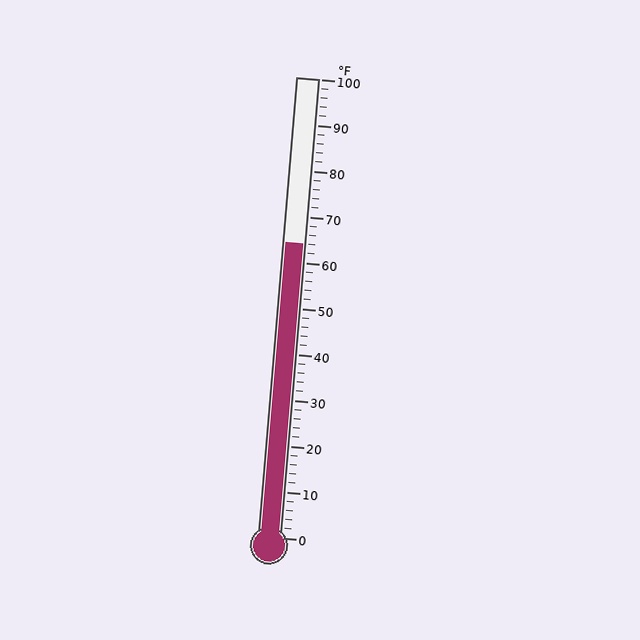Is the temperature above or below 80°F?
The temperature is below 80°F.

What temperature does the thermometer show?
The thermometer shows approximately 64°F.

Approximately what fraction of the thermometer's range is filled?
The thermometer is filled to approximately 65% of its range.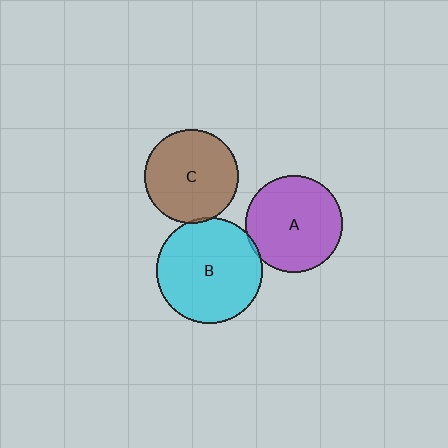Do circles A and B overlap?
Yes.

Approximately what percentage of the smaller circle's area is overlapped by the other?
Approximately 5%.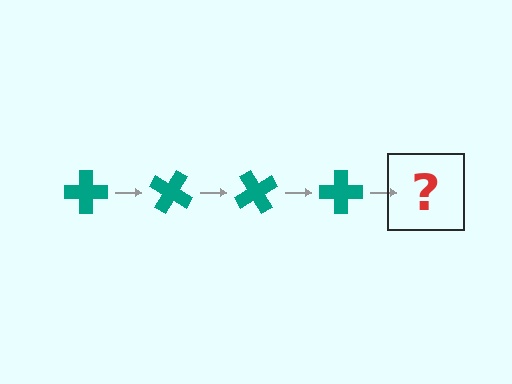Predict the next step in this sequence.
The next step is a teal cross rotated 120 degrees.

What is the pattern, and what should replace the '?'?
The pattern is that the cross rotates 30 degrees each step. The '?' should be a teal cross rotated 120 degrees.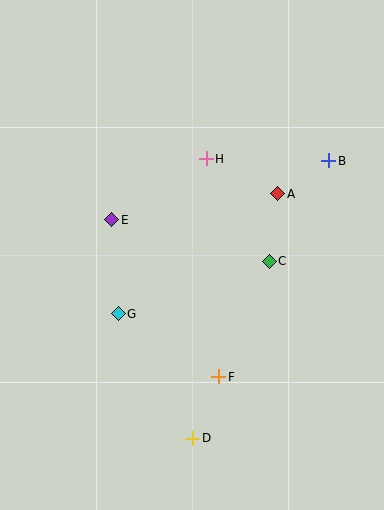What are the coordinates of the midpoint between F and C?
The midpoint between F and C is at (244, 319).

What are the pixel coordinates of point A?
Point A is at (278, 194).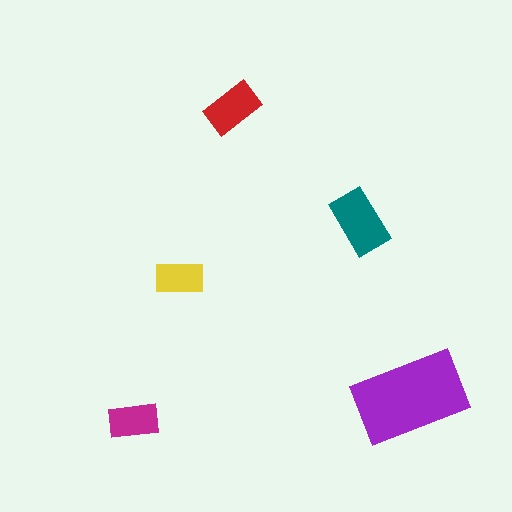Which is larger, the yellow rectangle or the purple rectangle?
The purple one.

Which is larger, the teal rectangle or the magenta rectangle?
The teal one.